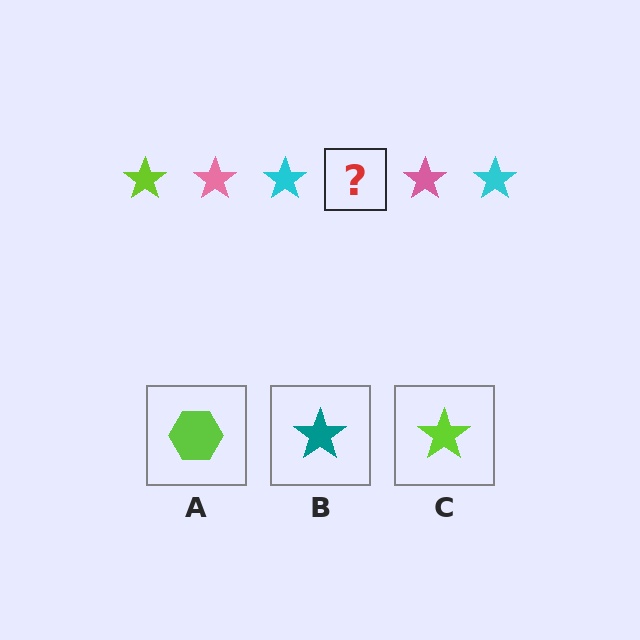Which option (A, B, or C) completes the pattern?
C.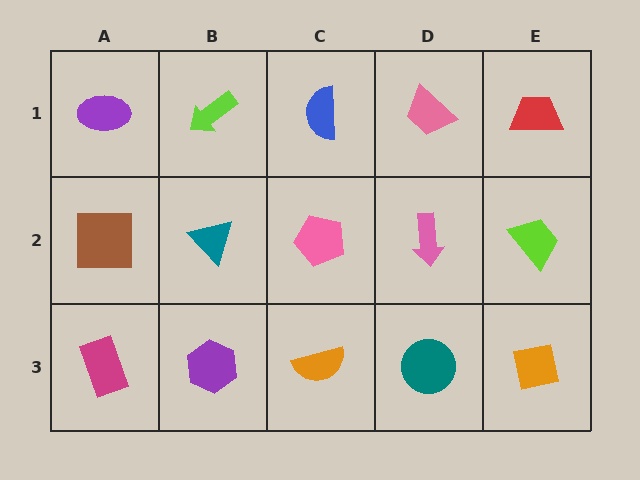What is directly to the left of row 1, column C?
A lime arrow.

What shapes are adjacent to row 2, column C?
A blue semicircle (row 1, column C), an orange semicircle (row 3, column C), a teal triangle (row 2, column B), a pink arrow (row 2, column D).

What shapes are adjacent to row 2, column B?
A lime arrow (row 1, column B), a purple hexagon (row 3, column B), a brown square (row 2, column A), a pink pentagon (row 2, column C).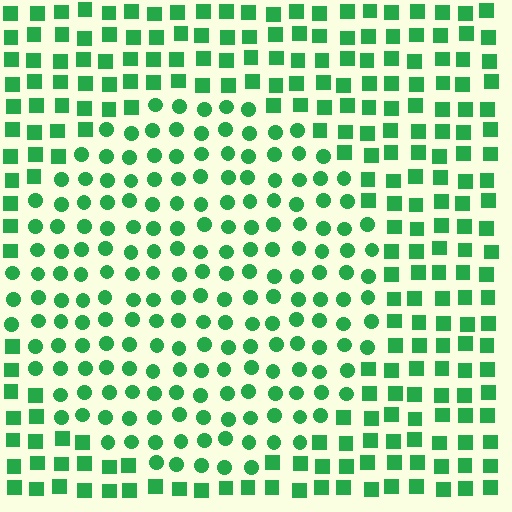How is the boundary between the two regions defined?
The boundary is defined by a change in element shape: circles inside vs. squares outside. All elements share the same color and spacing.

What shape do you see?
I see a circle.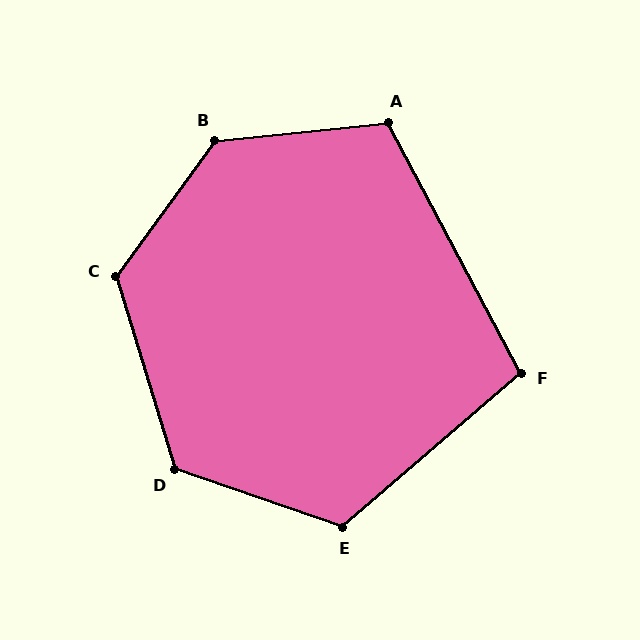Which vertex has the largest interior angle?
B, at approximately 131 degrees.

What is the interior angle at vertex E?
Approximately 120 degrees (obtuse).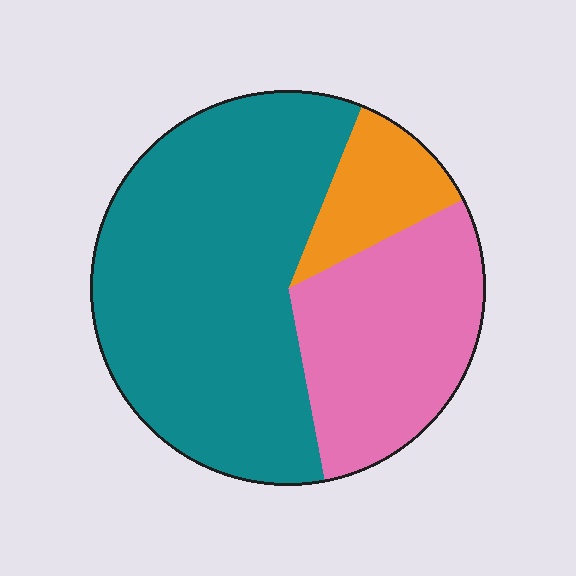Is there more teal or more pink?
Teal.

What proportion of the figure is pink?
Pink takes up about one third (1/3) of the figure.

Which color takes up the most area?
Teal, at roughly 60%.